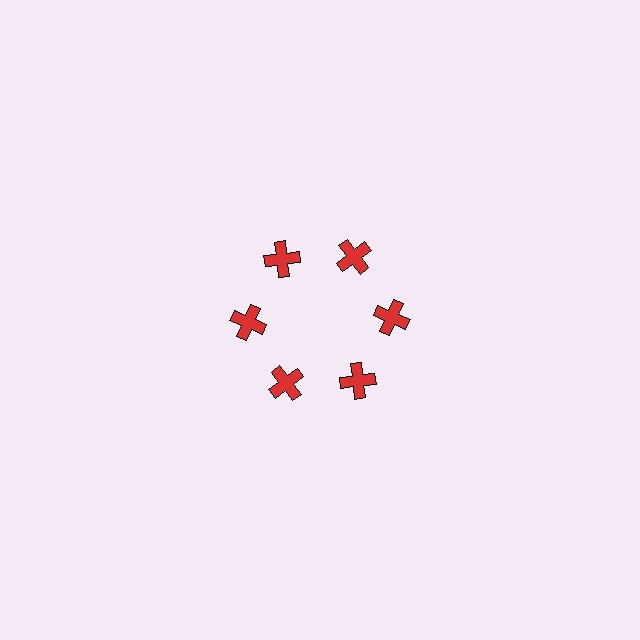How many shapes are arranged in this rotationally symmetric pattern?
There are 6 shapes, arranged in 6 groups of 1.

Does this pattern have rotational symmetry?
Yes, this pattern has 6-fold rotational symmetry. It looks the same after rotating 60 degrees around the center.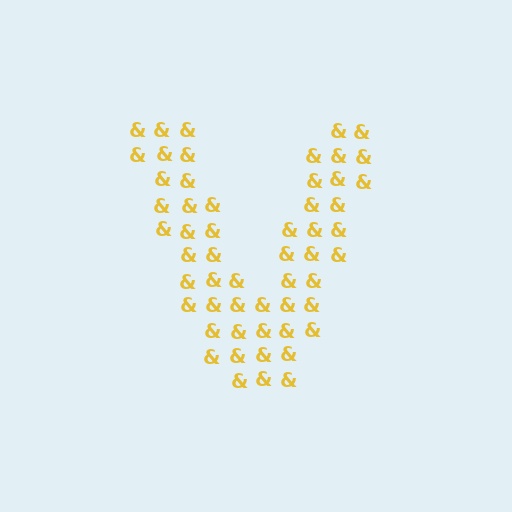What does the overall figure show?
The overall figure shows the letter V.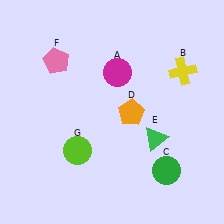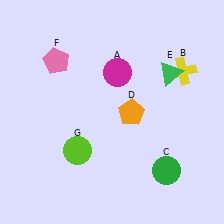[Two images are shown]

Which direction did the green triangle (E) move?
The green triangle (E) moved up.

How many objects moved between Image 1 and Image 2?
1 object moved between the two images.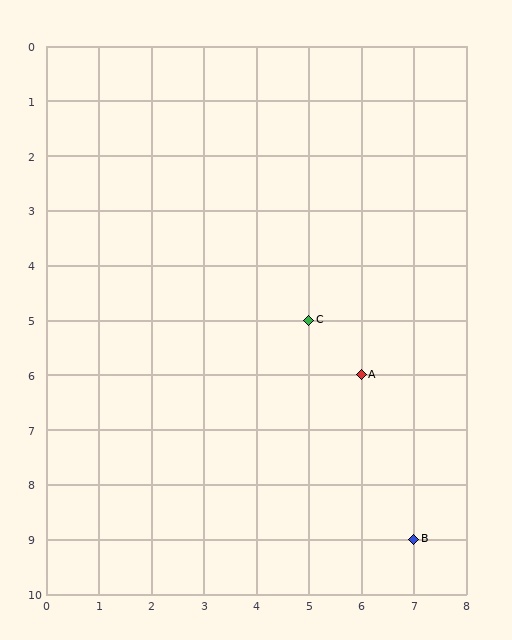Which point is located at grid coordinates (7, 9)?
Point B is at (7, 9).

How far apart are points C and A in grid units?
Points C and A are 1 column and 1 row apart (about 1.4 grid units diagonally).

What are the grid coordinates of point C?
Point C is at grid coordinates (5, 5).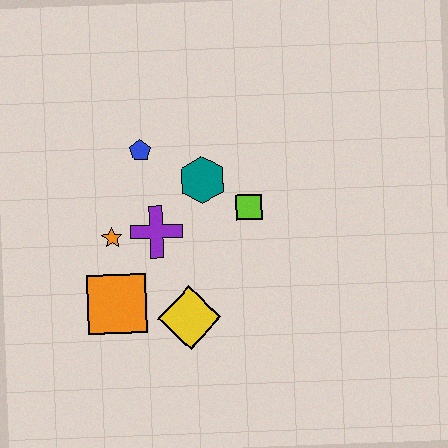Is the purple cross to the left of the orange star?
No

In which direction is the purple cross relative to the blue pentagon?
The purple cross is below the blue pentagon.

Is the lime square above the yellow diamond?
Yes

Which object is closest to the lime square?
The teal hexagon is closest to the lime square.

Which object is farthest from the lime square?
The orange square is farthest from the lime square.